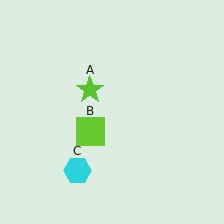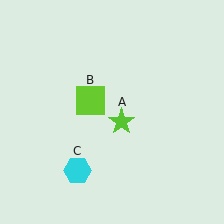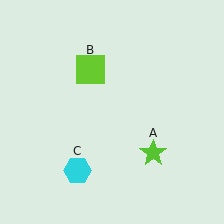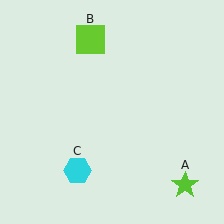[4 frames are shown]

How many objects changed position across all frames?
2 objects changed position: lime star (object A), lime square (object B).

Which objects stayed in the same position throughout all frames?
Cyan hexagon (object C) remained stationary.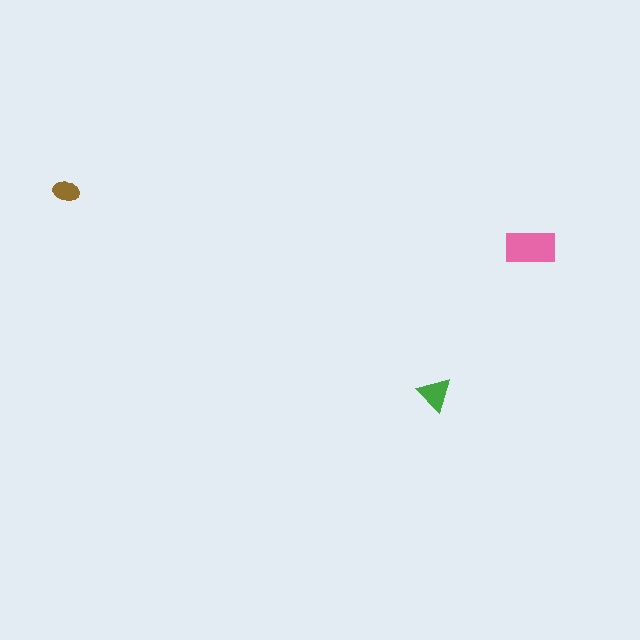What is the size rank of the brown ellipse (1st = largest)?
3rd.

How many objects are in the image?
There are 3 objects in the image.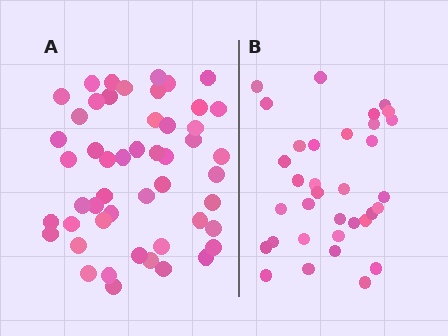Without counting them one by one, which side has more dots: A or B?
Region A (the left region) has more dots.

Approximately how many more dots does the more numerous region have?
Region A has approximately 15 more dots than region B.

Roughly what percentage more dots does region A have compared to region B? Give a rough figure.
About 45% more.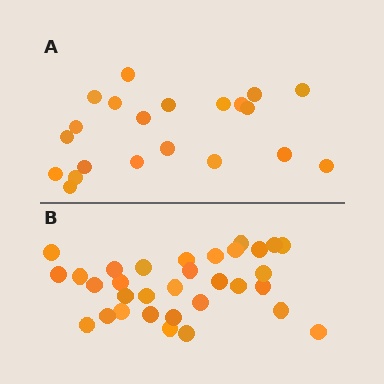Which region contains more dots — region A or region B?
Region B (the bottom region) has more dots.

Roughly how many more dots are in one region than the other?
Region B has roughly 12 or so more dots than region A.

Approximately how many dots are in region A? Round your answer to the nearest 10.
About 20 dots. (The exact count is 21, which rounds to 20.)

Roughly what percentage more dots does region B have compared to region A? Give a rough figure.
About 50% more.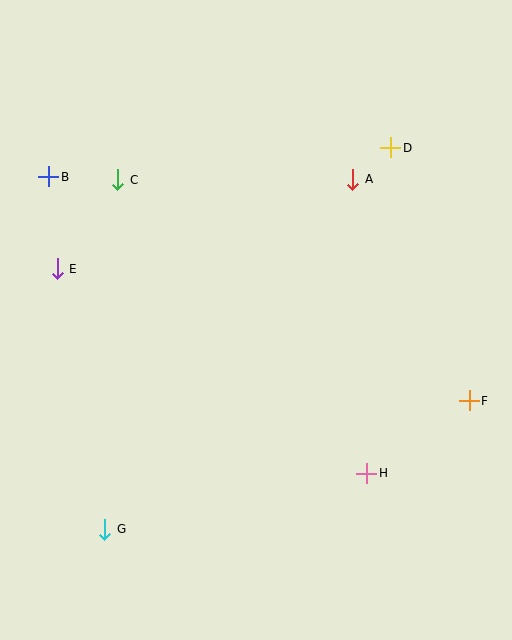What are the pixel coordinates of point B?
Point B is at (49, 177).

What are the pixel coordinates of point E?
Point E is at (57, 269).